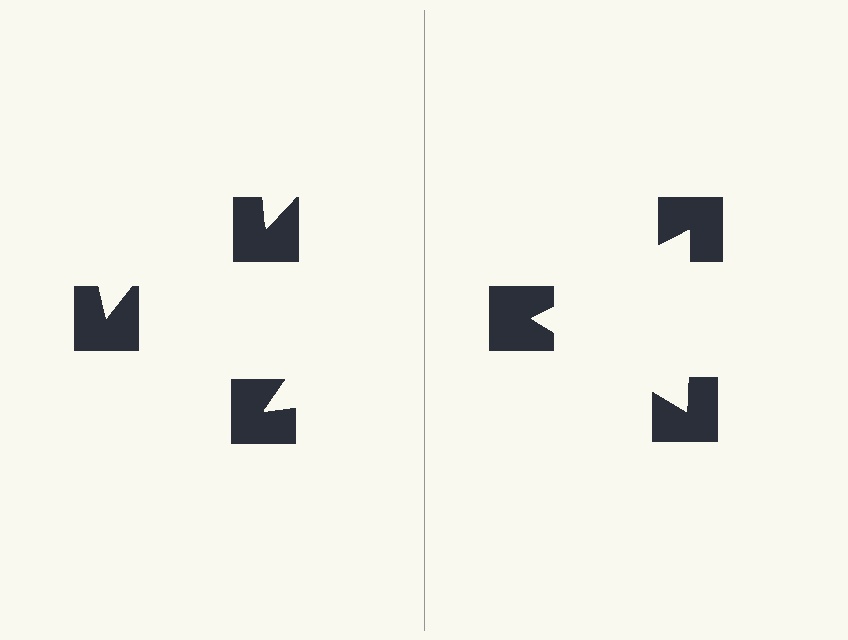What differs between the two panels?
The notched squares are positioned identically on both sides; only the wedge orientations differ. On the right they align to a triangle; on the left they are misaligned.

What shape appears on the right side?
An illusory triangle.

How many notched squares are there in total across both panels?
6 — 3 on each side.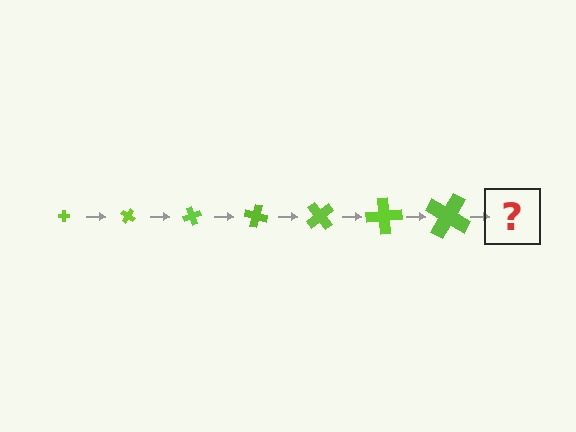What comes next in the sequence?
The next element should be a cross, larger than the previous one and rotated 245 degrees from the start.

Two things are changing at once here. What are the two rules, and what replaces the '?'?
The two rules are that the cross grows larger each step and it rotates 35 degrees each step. The '?' should be a cross, larger than the previous one and rotated 245 degrees from the start.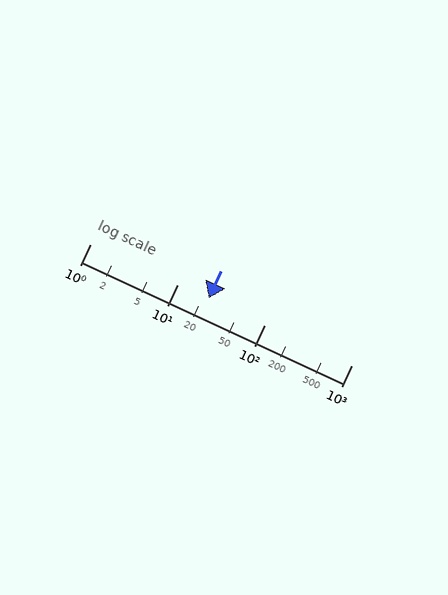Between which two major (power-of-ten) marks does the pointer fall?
The pointer is between 10 and 100.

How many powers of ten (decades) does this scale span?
The scale spans 3 decades, from 1 to 1000.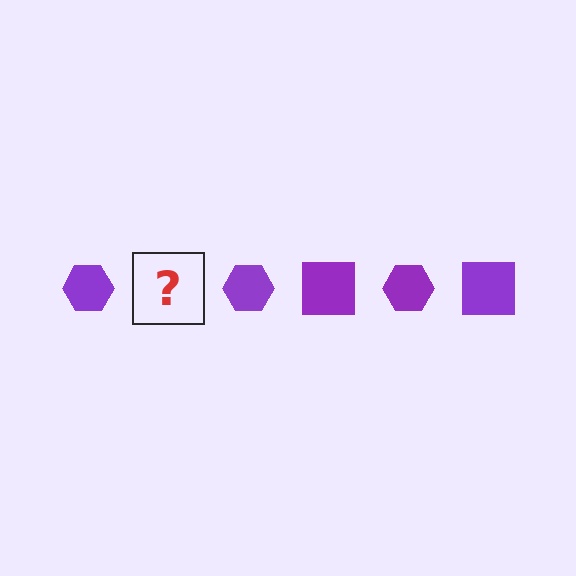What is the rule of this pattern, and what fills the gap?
The rule is that the pattern cycles through hexagon, square shapes in purple. The gap should be filled with a purple square.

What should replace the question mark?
The question mark should be replaced with a purple square.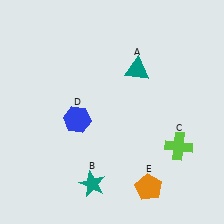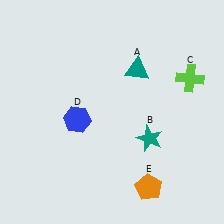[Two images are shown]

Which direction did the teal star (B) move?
The teal star (B) moved right.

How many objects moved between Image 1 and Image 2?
2 objects moved between the two images.